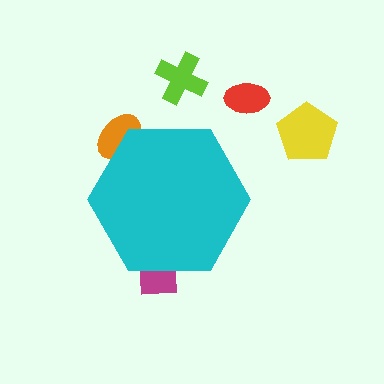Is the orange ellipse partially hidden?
Yes, the orange ellipse is partially hidden behind the cyan hexagon.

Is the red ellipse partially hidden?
No, the red ellipse is fully visible.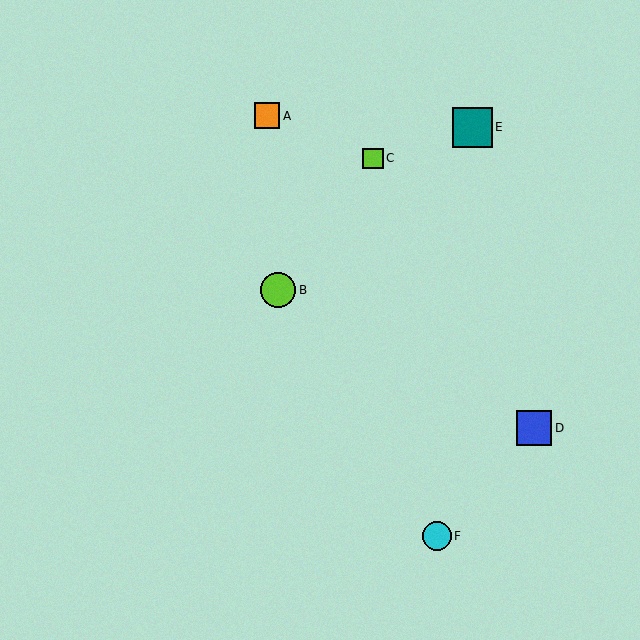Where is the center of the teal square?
The center of the teal square is at (472, 127).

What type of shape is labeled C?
Shape C is a lime square.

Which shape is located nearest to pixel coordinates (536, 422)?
The blue square (labeled D) at (534, 428) is nearest to that location.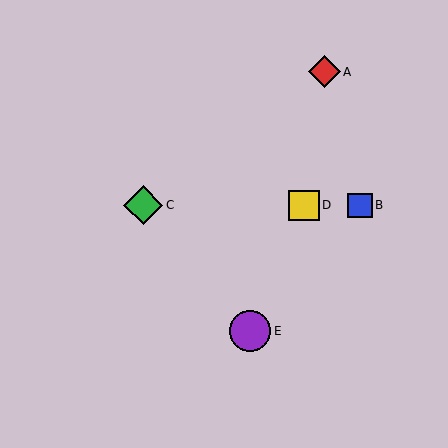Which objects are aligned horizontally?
Objects B, C, D are aligned horizontally.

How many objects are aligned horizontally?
3 objects (B, C, D) are aligned horizontally.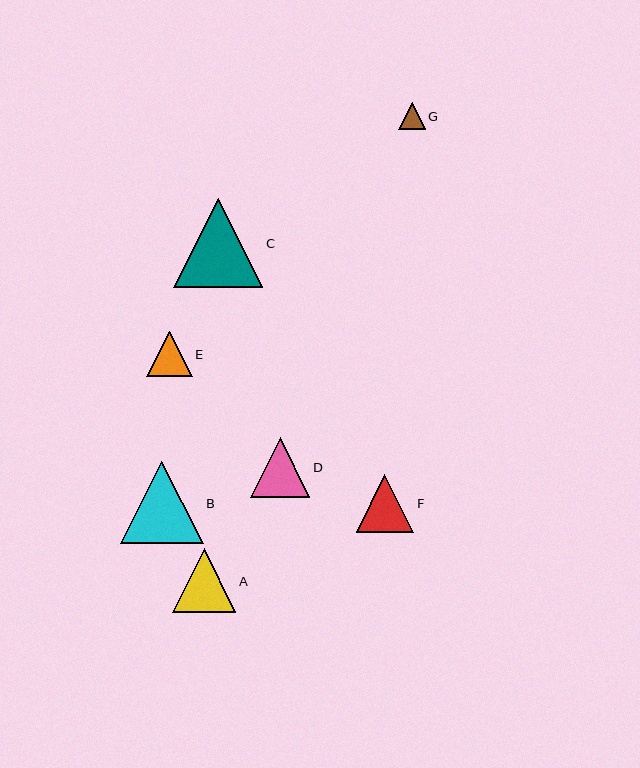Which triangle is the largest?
Triangle C is the largest with a size of approximately 89 pixels.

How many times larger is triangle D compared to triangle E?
Triangle D is approximately 1.3 times the size of triangle E.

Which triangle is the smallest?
Triangle G is the smallest with a size of approximately 27 pixels.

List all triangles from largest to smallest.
From largest to smallest: C, B, A, D, F, E, G.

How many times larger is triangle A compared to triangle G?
Triangle A is approximately 2.4 times the size of triangle G.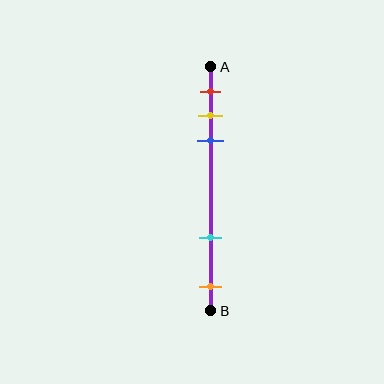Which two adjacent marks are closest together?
The yellow and blue marks are the closest adjacent pair.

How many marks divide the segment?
There are 5 marks dividing the segment.